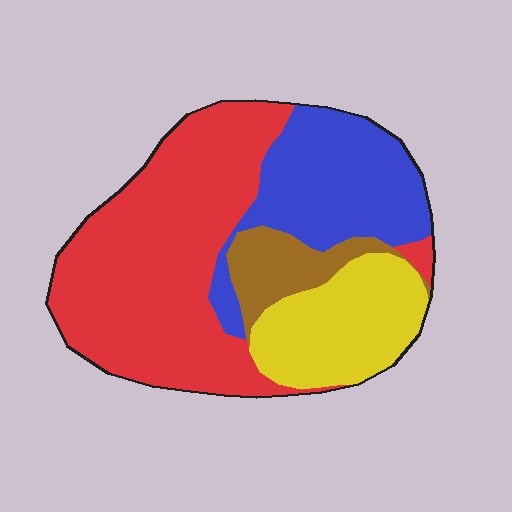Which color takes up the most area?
Red, at roughly 50%.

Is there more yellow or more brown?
Yellow.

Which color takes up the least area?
Brown, at roughly 10%.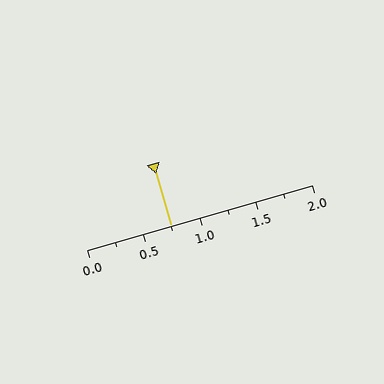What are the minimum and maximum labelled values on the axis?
The axis runs from 0.0 to 2.0.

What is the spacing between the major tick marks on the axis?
The major ticks are spaced 0.5 apart.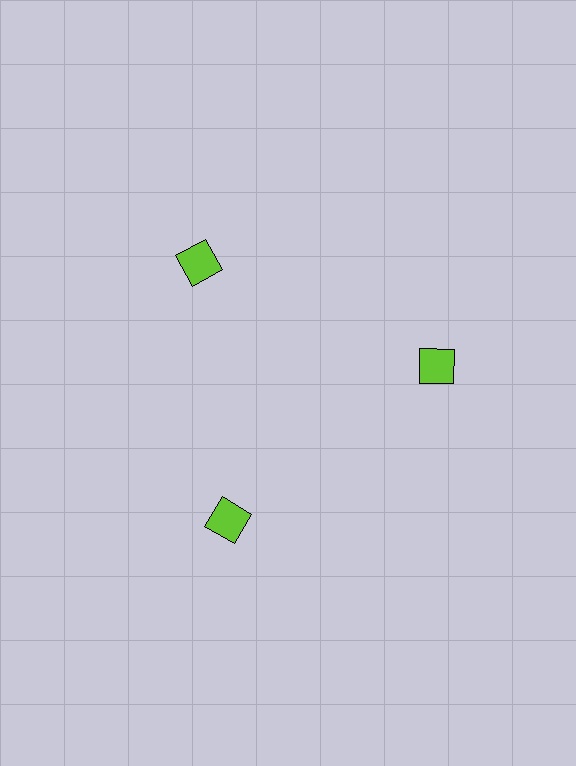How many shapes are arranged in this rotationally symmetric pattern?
There are 3 shapes, arranged in 3 groups of 1.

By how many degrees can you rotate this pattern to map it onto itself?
The pattern maps onto itself every 120 degrees of rotation.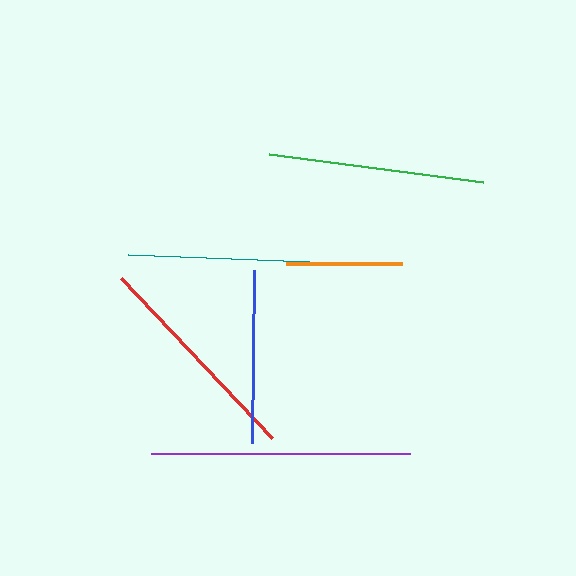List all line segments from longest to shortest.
From longest to shortest: purple, red, green, teal, blue, orange.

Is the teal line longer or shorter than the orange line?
The teal line is longer than the orange line.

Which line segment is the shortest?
The orange line is the shortest at approximately 116 pixels.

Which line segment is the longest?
The purple line is the longest at approximately 259 pixels.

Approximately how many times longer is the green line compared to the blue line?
The green line is approximately 1.2 times the length of the blue line.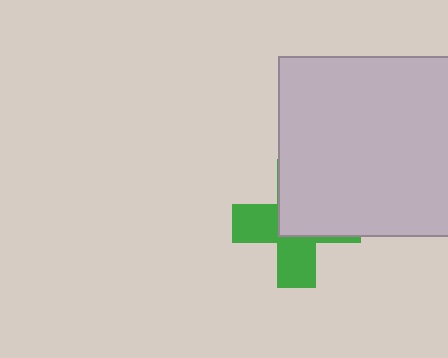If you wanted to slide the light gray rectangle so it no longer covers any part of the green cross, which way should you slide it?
Slide it toward the upper-right — that is the most direct way to separate the two shapes.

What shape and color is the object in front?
The object in front is a light gray rectangle.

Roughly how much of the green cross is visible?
About half of it is visible (roughly 47%).